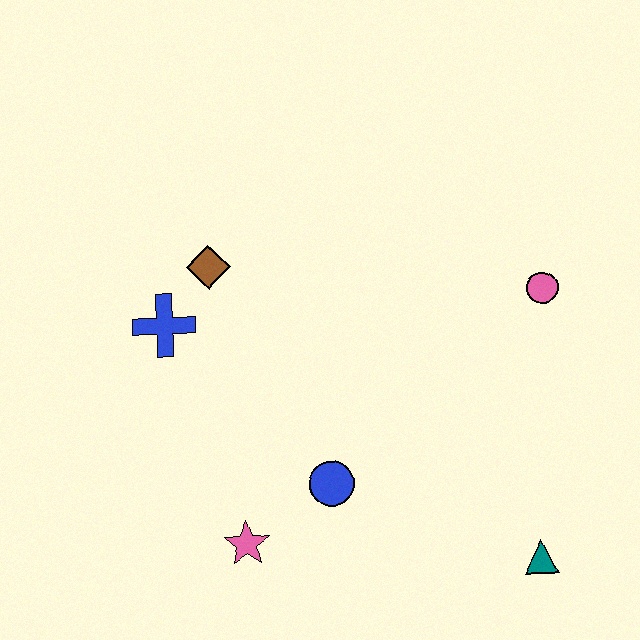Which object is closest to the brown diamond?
The blue cross is closest to the brown diamond.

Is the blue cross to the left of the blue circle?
Yes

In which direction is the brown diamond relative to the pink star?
The brown diamond is above the pink star.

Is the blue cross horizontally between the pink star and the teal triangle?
No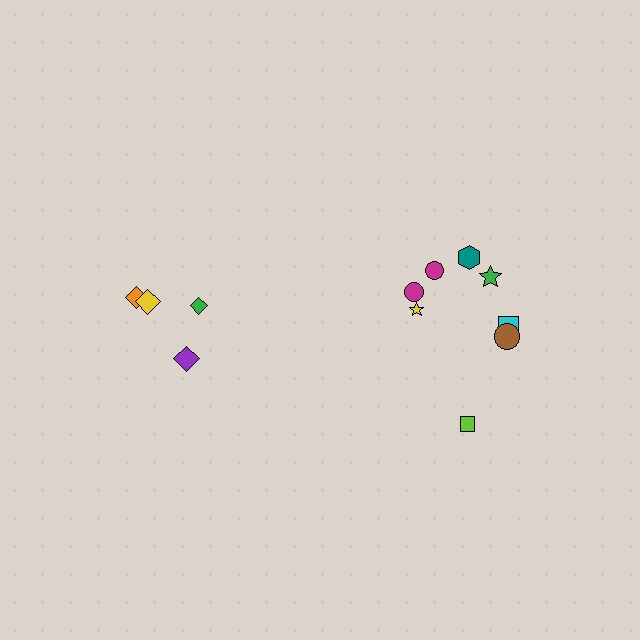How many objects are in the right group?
There are 8 objects.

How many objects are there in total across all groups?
There are 12 objects.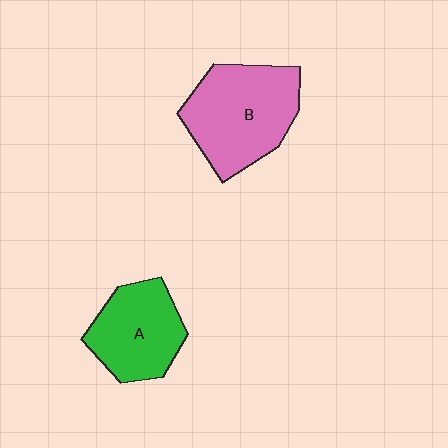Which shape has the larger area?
Shape B (pink).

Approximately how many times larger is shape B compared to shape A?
Approximately 1.3 times.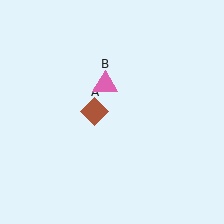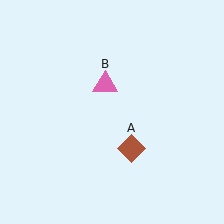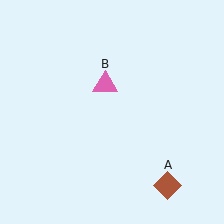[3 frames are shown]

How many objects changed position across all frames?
1 object changed position: brown diamond (object A).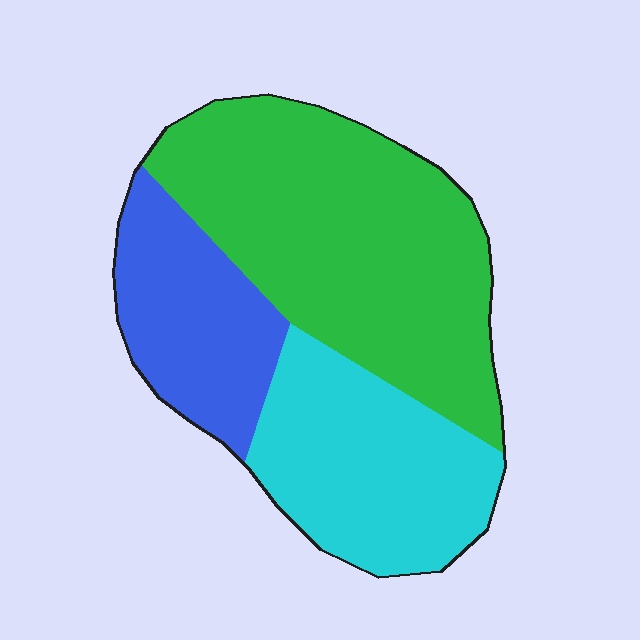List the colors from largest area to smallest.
From largest to smallest: green, cyan, blue.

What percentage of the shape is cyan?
Cyan takes up between a sixth and a third of the shape.